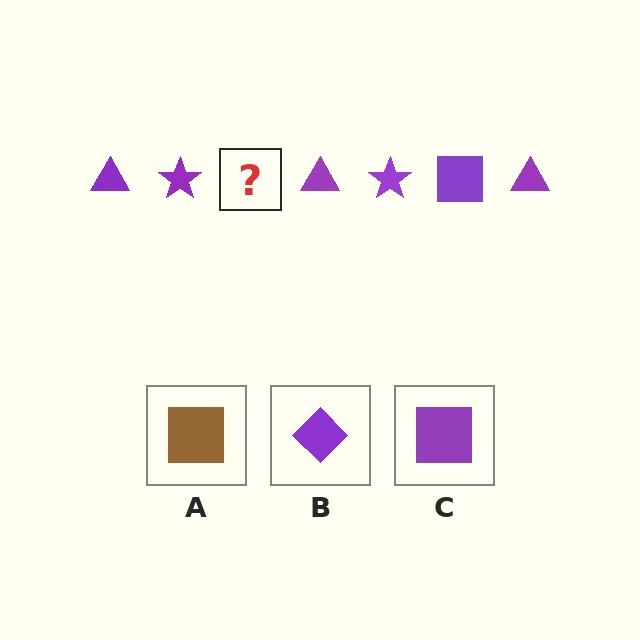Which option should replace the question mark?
Option C.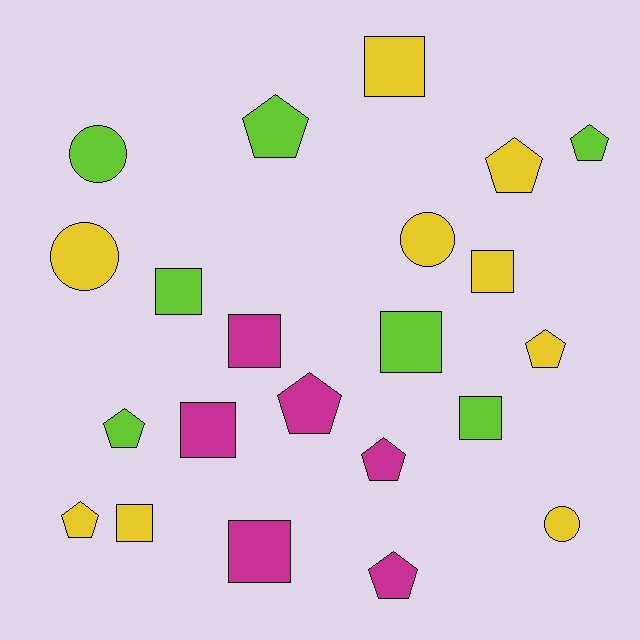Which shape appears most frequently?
Pentagon, with 9 objects.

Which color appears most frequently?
Yellow, with 9 objects.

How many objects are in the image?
There are 22 objects.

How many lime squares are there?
There are 3 lime squares.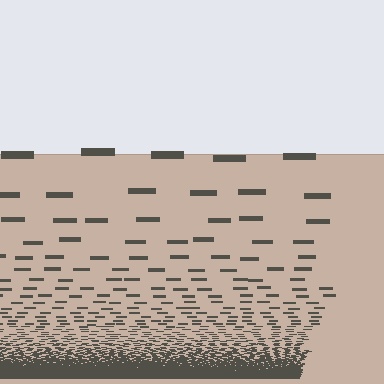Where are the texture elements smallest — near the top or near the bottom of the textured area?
Near the bottom.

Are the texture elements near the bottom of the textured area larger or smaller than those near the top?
Smaller. The gradient is inverted — elements near the bottom are smaller and denser.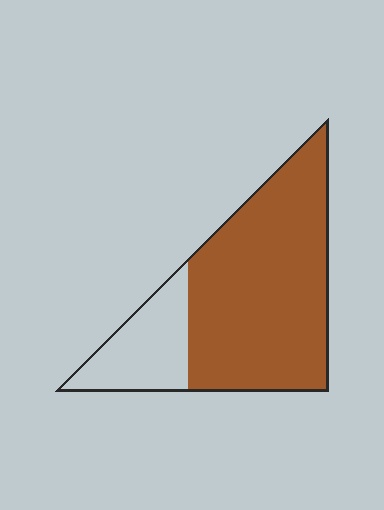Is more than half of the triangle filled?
Yes.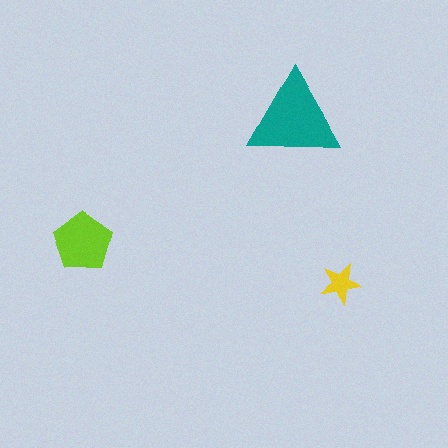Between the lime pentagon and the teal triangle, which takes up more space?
The teal triangle.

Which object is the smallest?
The yellow star.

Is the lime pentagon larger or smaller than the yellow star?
Larger.